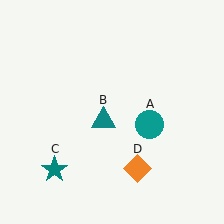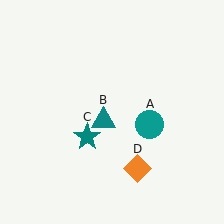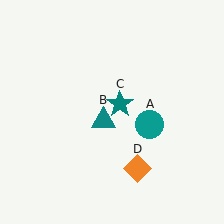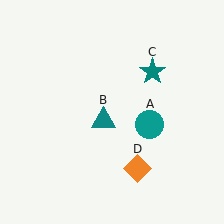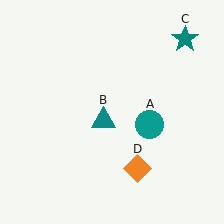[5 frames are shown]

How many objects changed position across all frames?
1 object changed position: teal star (object C).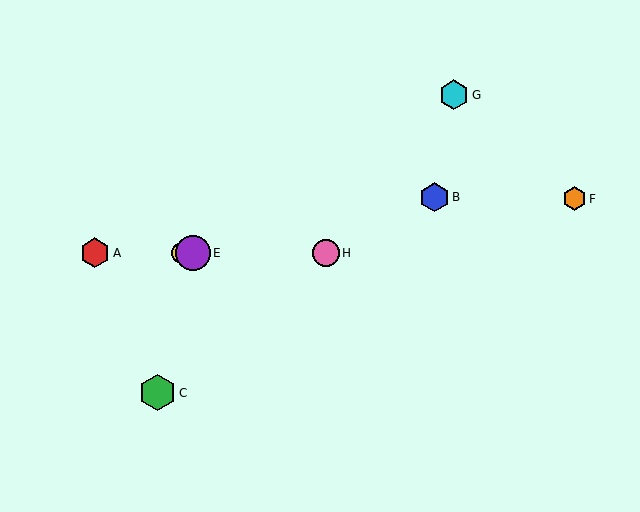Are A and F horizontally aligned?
No, A is at y≈253 and F is at y≈199.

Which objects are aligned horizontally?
Objects A, D, E, H are aligned horizontally.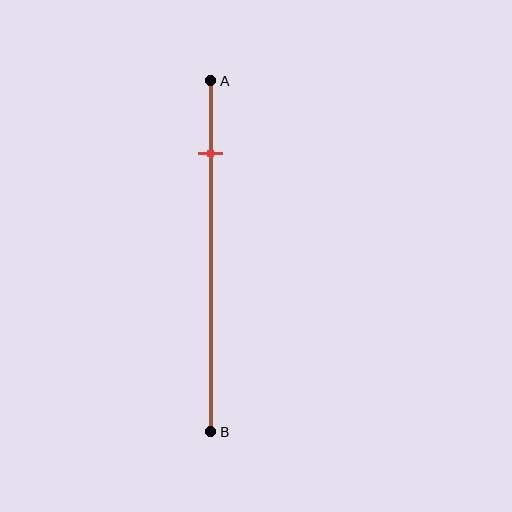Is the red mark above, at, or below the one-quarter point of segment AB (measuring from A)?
The red mark is above the one-quarter point of segment AB.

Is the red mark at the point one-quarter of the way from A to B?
No, the mark is at about 20% from A, not at the 25% one-quarter point.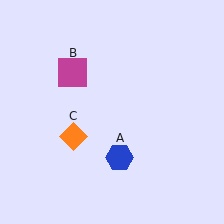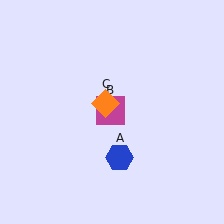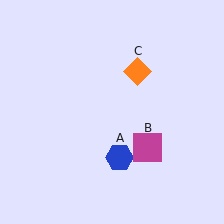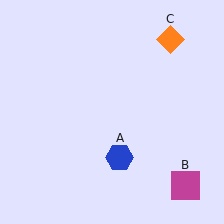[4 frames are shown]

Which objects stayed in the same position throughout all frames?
Blue hexagon (object A) remained stationary.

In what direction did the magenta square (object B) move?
The magenta square (object B) moved down and to the right.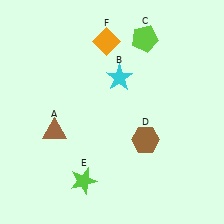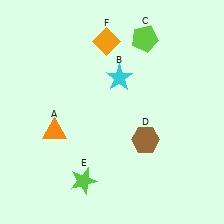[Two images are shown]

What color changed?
The triangle (A) changed from brown in Image 1 to orange in Image 2.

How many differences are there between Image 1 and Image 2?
There is 1 difference between the two images.